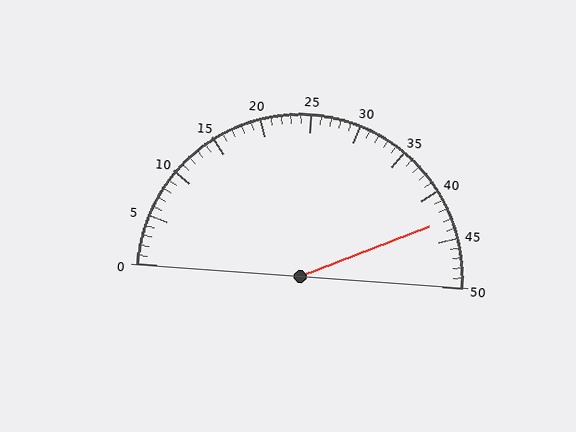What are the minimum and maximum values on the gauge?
The gauge ranges from 0 to 50.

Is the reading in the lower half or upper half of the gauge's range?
The reading is in the upper half of the range (0 to 50).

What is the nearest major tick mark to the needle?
The nearest major tick mark is 45.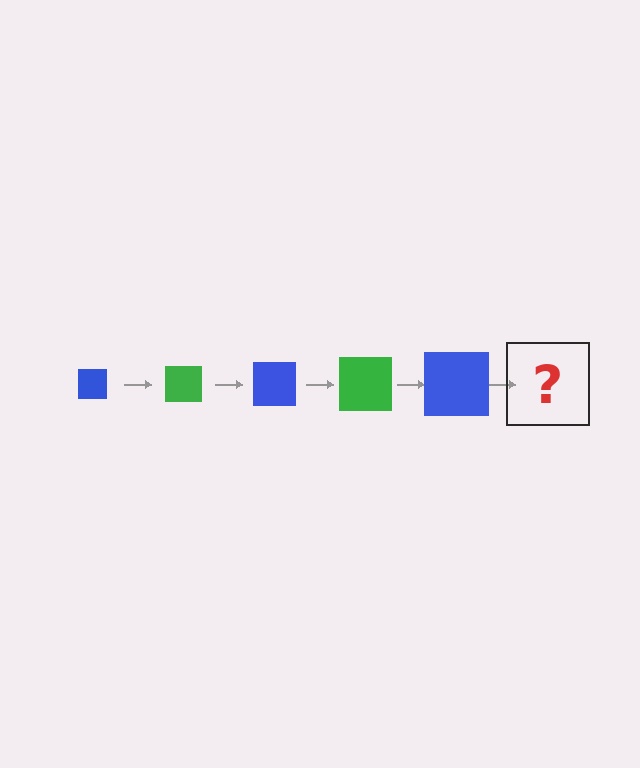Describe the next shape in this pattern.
It should be a green square, larger than the previous one.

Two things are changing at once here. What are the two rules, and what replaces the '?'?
The two rules are that the square grows larger each step and the color cycles through blue and green. The '?' should be a green square, larger than the previous one.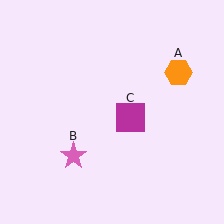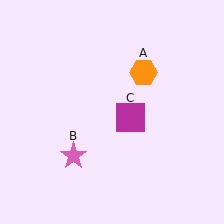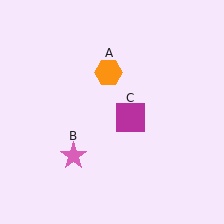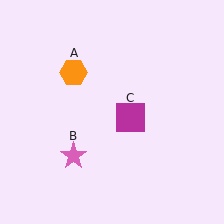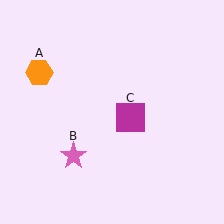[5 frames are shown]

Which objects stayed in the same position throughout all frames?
Pink star (object B) and magenta square (object C) remained stationary.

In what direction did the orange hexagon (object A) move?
The orange hexagon (object A) moved left.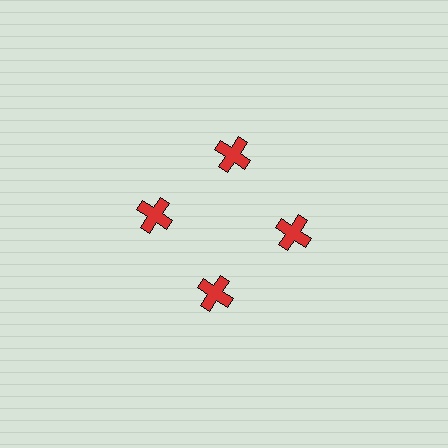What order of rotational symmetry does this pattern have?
This pattern has 4-fold rotational symmetry.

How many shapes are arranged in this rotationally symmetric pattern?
There are 4 shapes, arranged in 4 groups of 1.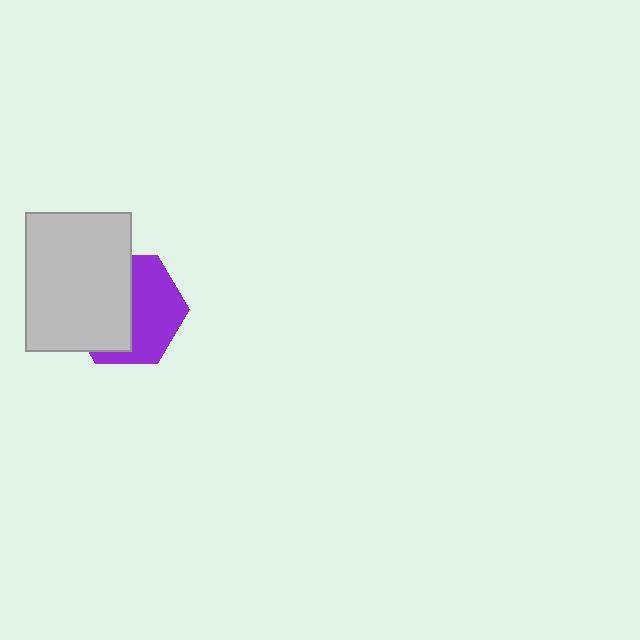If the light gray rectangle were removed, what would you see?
You would see the complete purple hexagon.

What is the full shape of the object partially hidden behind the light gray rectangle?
The partially hidden object is a purple hexagon.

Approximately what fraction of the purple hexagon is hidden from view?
Roughly 50% of the purple hexagon is hidden behind the light gray rectangle.